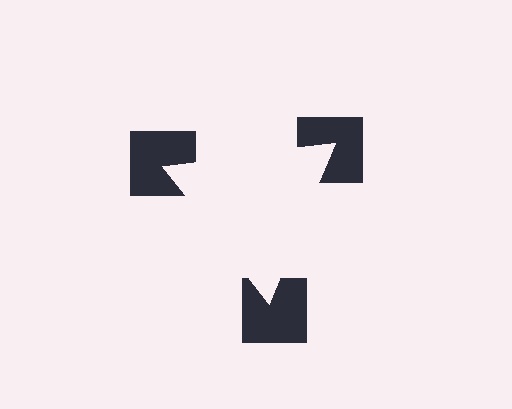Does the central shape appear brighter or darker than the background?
It typically appears slightly brighter than the background, even though no actual brightness change is drawn.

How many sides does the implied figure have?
3 sides.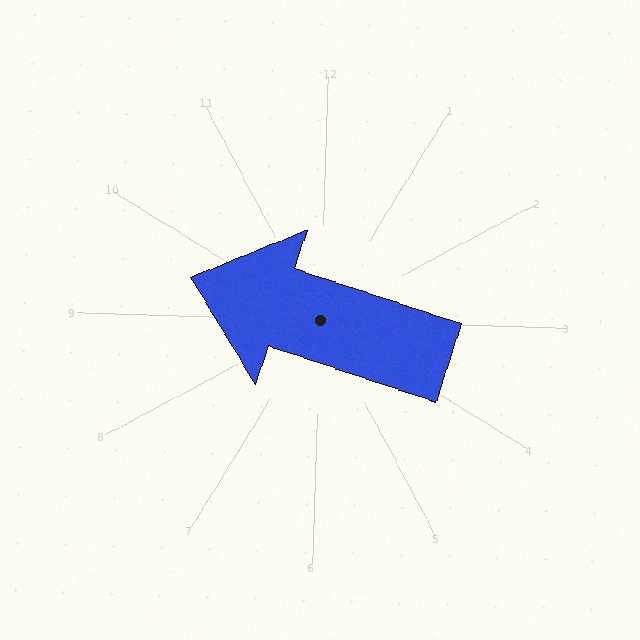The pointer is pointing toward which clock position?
Roughly 10 o'clock.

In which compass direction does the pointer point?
West.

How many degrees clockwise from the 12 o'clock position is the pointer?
Approximately 287 degrees.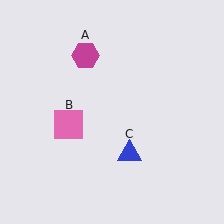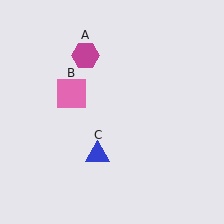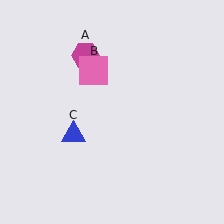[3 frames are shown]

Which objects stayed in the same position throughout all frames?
Magenta hexagon (object A) remained stationary.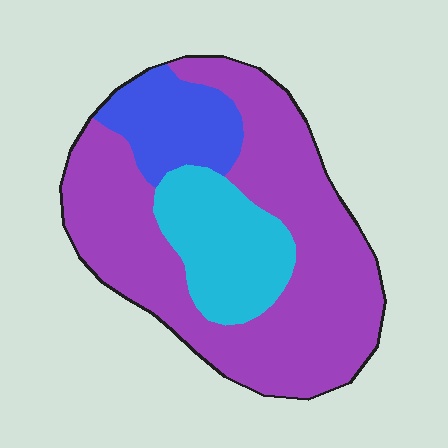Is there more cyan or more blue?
Cyan.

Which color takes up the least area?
Blue, at roughly 15%.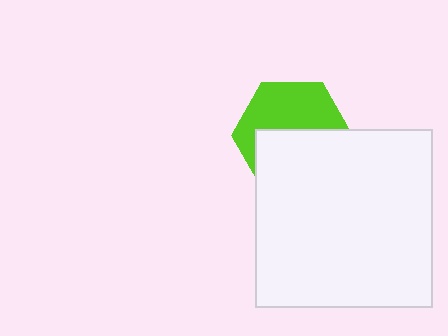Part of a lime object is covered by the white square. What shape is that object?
It is a hexagon.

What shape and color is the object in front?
The object in front is a white square.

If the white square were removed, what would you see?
You would see the complete lime hexagon.